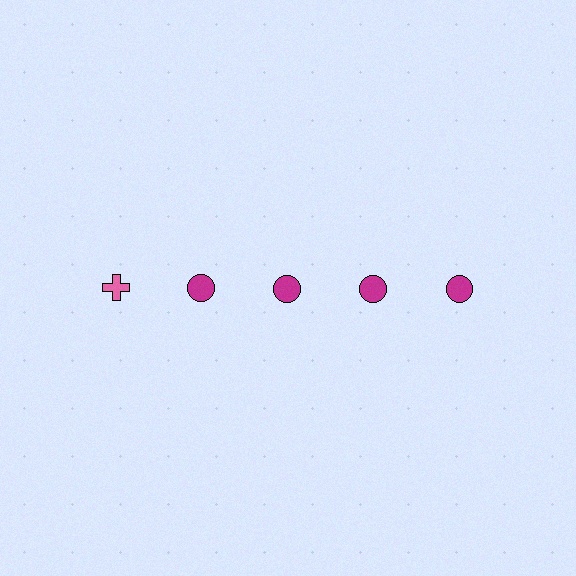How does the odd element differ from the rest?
It differs in both color (pink instead of magenta) and shape (cross instead of circle).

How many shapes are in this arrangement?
There are 5 shapes arranged in a grid pattern.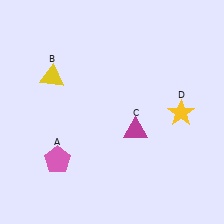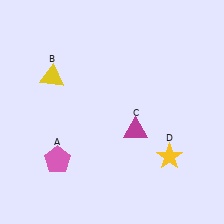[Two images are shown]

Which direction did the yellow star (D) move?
The yellow star (D) moved down.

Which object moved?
The yellow star (D) moved down.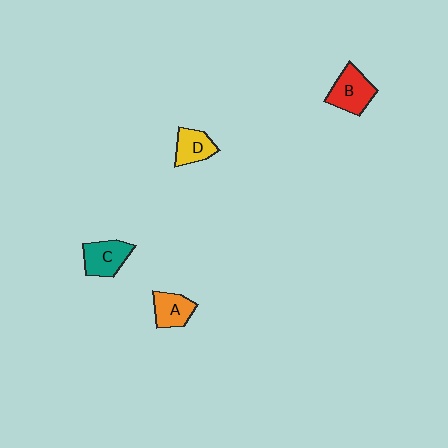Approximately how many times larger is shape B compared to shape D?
Approximately 1.3 times.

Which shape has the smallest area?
Shape D (yellow).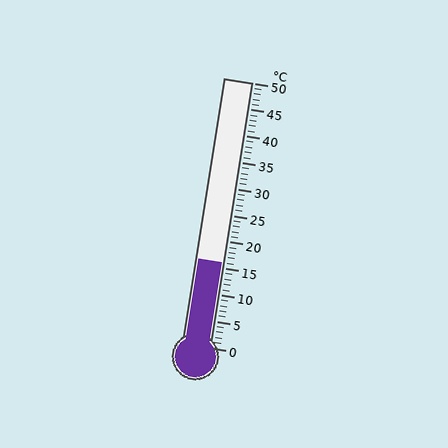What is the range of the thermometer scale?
The thermometer scale ranges from 0°C to 50°C.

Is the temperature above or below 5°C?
The temperature is above 5°C.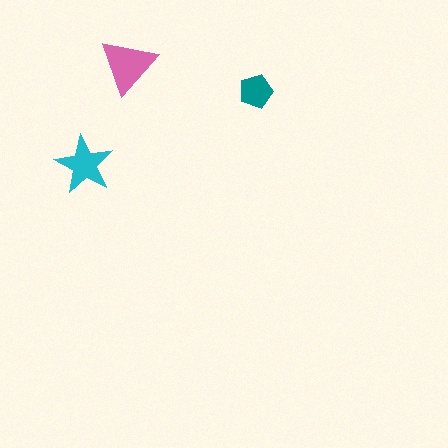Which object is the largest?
The pink triangle.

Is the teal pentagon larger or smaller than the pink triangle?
Smaller.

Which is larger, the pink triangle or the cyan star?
The pink triangle.